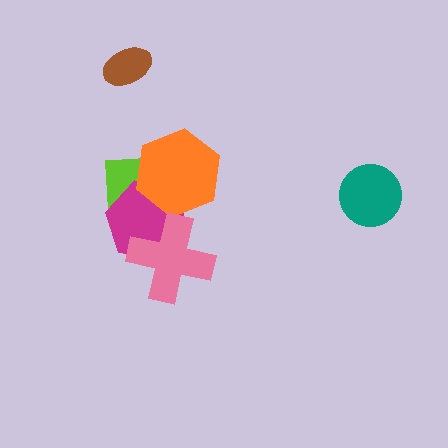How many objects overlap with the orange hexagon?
2 objects overlap with the orange hexagon.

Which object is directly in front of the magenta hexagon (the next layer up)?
The orange hexagon is directly in front of the magenta hexagon.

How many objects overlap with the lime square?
3 objects overlap with the lime square.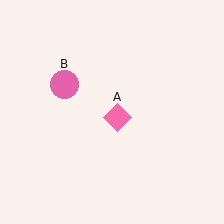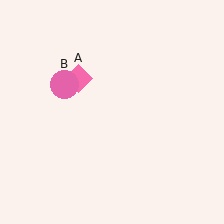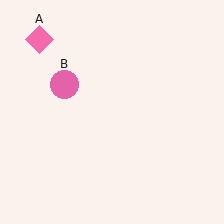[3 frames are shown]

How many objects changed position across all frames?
1 object changed position: pink diamond (object A).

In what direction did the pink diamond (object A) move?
The pink diamond (object A) moved up and to the left.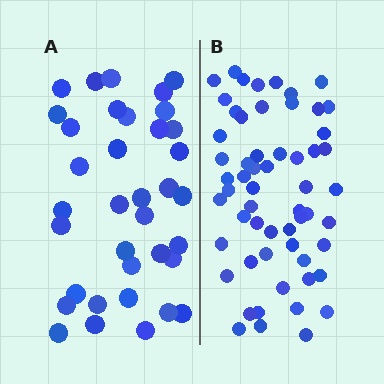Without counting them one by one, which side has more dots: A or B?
Region B (the right region) has more dots.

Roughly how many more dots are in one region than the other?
Region B has approximately 20 more dots than region A.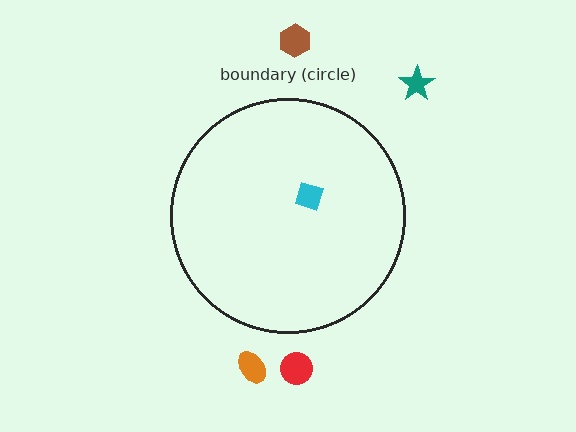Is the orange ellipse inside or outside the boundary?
Outside.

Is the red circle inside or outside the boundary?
Outside.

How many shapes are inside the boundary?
1 inside, 4 outside.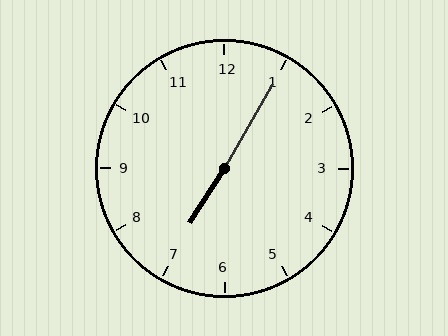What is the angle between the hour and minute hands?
Approximately 178 degrees.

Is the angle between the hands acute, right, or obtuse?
It is obtuse.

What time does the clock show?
7:05.